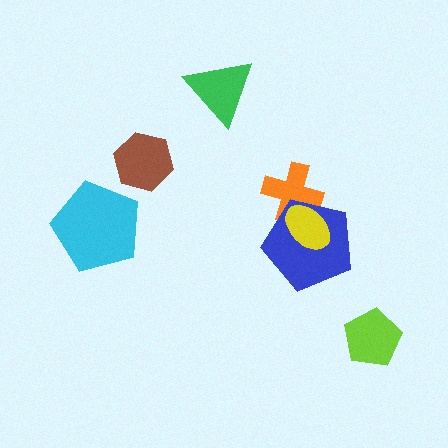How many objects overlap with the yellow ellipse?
2 objects overlap with the yellow ellipse.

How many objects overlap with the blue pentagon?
2 objects overlap with the blue pentagon.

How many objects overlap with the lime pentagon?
0 objects overlap with the lime pentagon.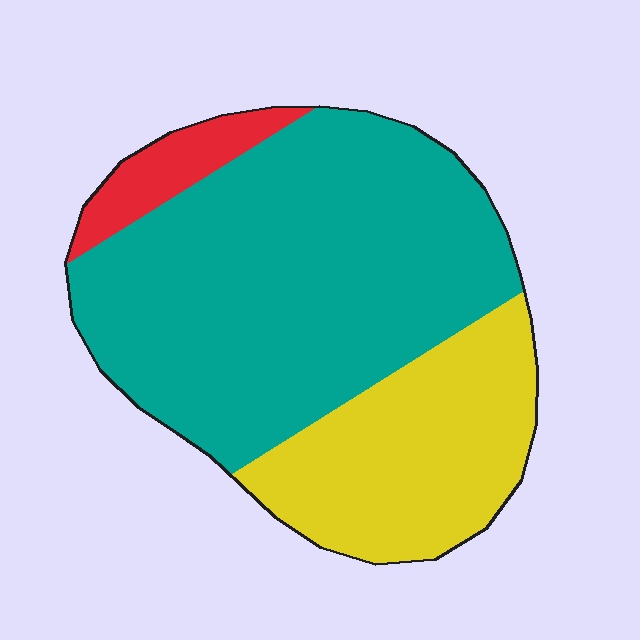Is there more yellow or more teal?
Teal.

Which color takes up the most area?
Teal, at roughly 65%.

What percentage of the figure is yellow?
Yellow covers about 30% of the figure.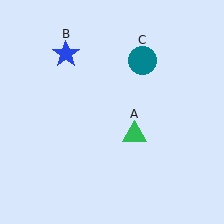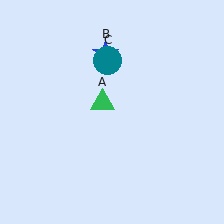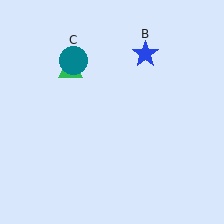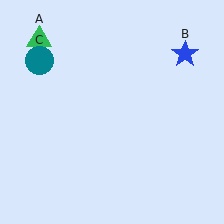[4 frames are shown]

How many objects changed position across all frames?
3 objects changed position: green triangle (object A), blue star (object B), teal circle (object C).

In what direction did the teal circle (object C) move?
The teal circle (object C) moved left.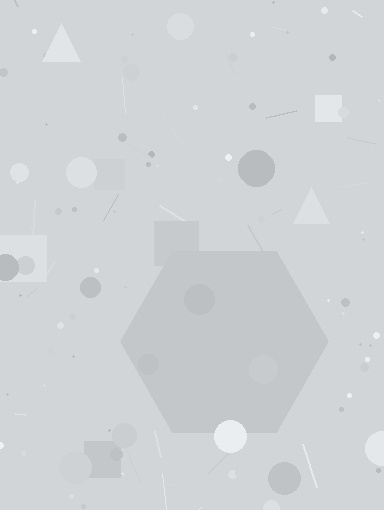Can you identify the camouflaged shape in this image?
The camouflaged shape is a hexagon.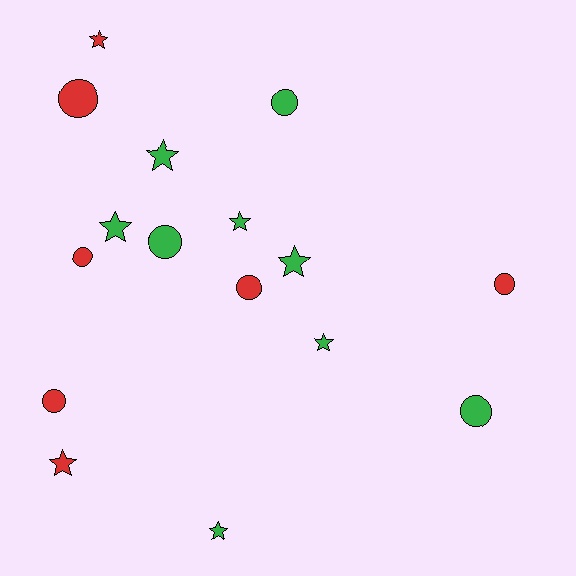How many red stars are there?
There are 2 red stars.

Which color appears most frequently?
Green, with 9 objects.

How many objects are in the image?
There are 16 objects.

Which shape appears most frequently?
Circle, with 8 objects.